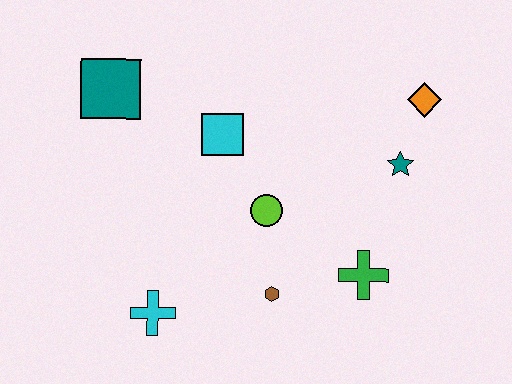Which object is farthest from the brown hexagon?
The teal square is farthest from the brown hexagon.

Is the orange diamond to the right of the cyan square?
Yes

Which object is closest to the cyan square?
The lime circle is closest to the cyan square.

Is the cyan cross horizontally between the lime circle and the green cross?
No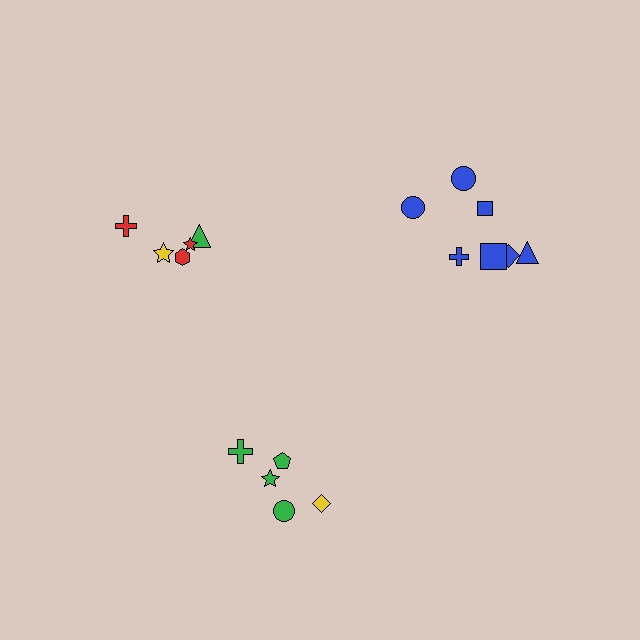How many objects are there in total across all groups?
There are 17 objects.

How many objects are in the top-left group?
There are 5 objects.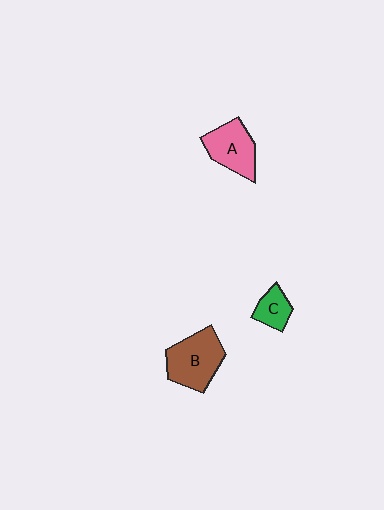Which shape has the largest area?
Shape B (brown).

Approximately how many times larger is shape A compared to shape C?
Approximately 1.8 times.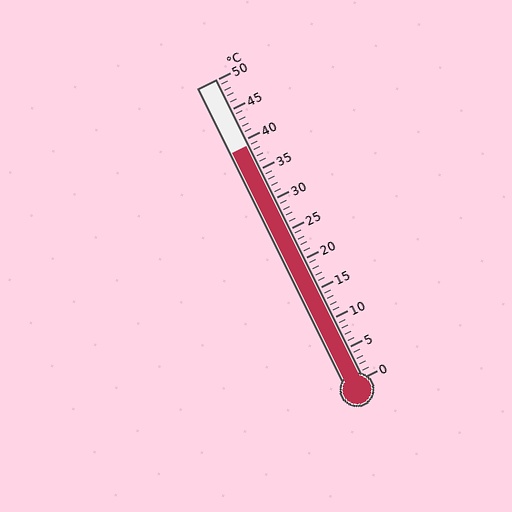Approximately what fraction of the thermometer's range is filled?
The thermometer is filled to approximately 80% of its range.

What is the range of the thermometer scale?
The thermometer scale ranges from 0°C to 50°C.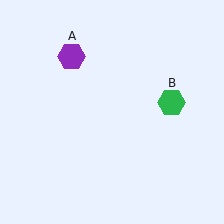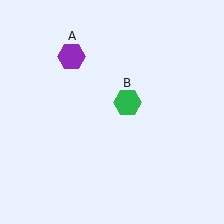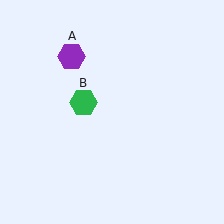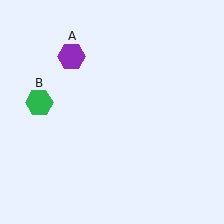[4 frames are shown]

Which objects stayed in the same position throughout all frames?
Purple hexagon (object A) remained stationary.